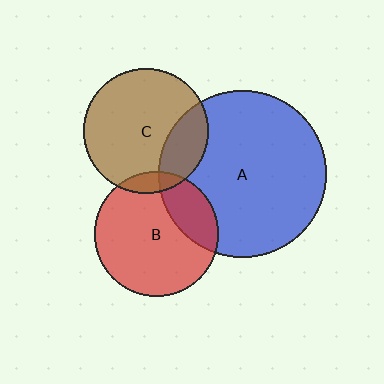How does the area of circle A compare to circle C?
Approximately 1.8 times.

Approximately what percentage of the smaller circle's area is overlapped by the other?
Approximately 25%.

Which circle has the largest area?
Circle A (blue).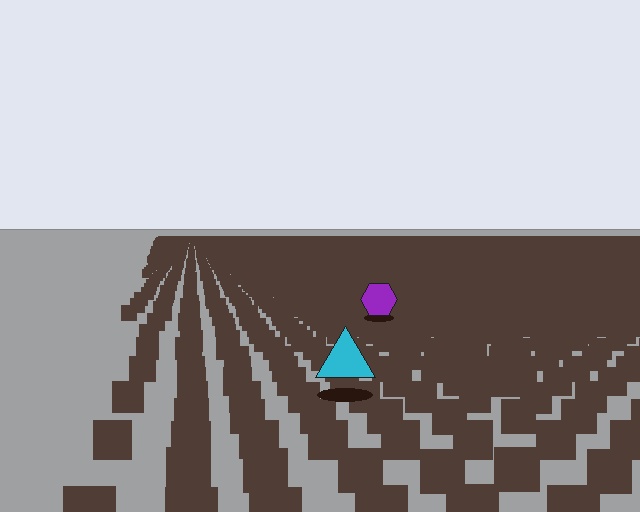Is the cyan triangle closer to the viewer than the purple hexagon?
Yes. The cyan triangle is closer — you can tell from the texture gradient: the ground texture is coarser near it.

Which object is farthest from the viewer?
The purple hexagon is farthest from the viewer. It appears smaller and the ground texture around it is denser.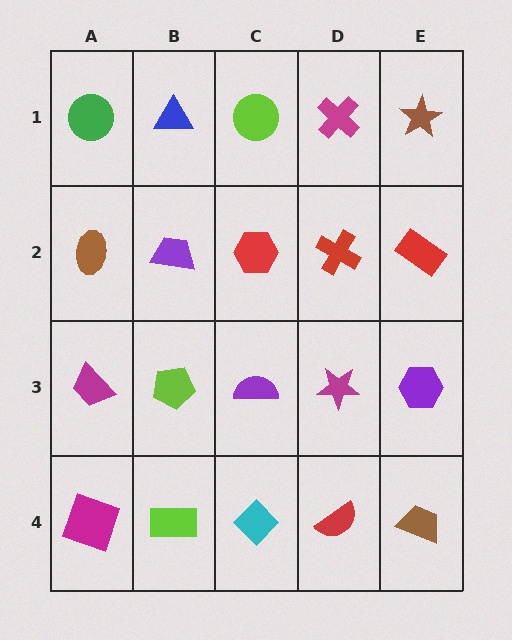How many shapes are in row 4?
5 shapes.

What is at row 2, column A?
A brown ellipse.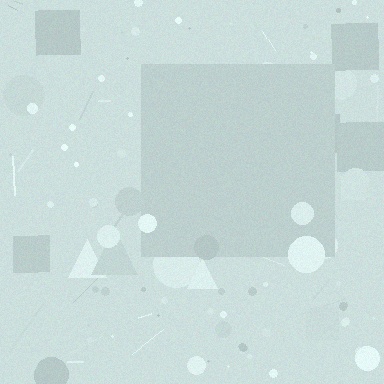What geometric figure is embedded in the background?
A square is embedded in the background.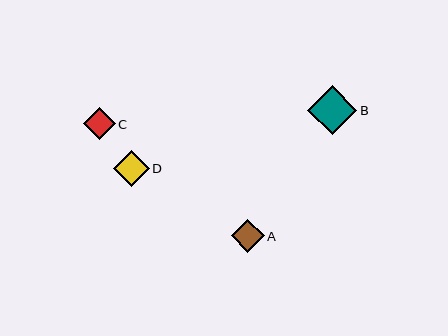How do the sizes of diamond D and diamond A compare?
Diamond D and diamond A are approximately the same size.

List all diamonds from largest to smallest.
From largest to smallest: B, D, A, C.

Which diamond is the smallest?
Diamond C is the smallest with a size of approximately 32 pixels.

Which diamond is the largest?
Diamond B is the largest with a size of approximately 49 pixels.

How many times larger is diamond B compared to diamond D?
Diamond B is approximately 1.4 times the size of diamond D.